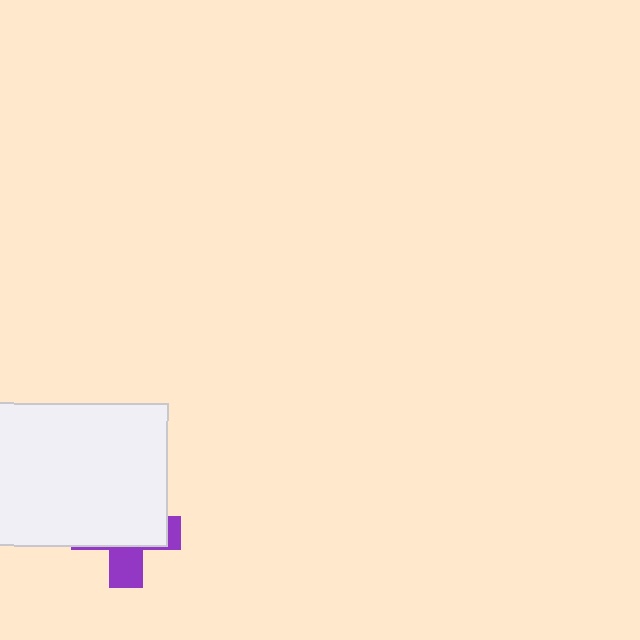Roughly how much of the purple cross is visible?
A small part of it is visible (roughly 33%).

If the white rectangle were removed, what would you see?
You would see the complete purple cross.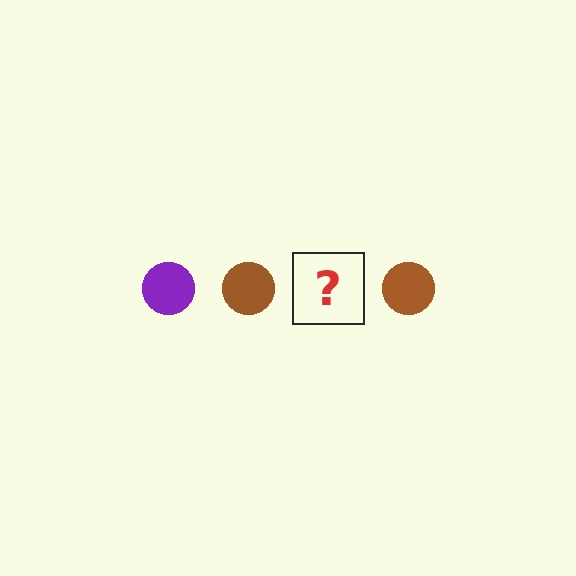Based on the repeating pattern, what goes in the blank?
The blank should be a purple circle.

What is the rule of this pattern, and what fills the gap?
The rule is that the pattern cycles through purple, brown circles. The gap should be filled with a purple circle.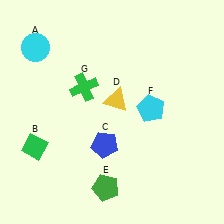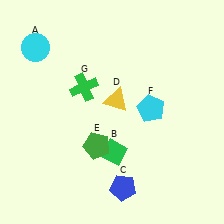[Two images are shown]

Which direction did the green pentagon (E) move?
The green pentagon (E) moved up.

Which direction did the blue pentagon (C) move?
The blue pentagon (C) moved down.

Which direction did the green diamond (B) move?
The green diamond (B) moved right.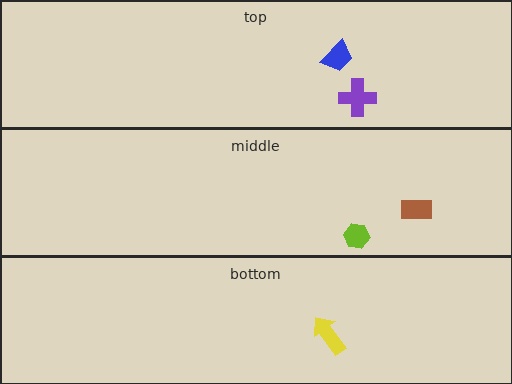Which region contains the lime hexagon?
The middle region.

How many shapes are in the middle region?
2.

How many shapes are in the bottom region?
1.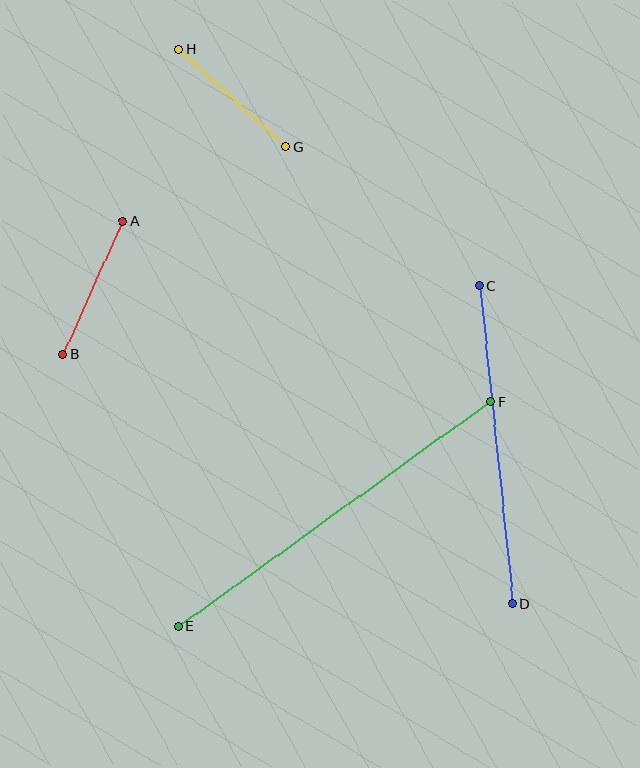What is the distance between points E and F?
The distance is approximately 385 pixels.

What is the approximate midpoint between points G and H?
The midpoint is at approximately (232, 98) pixels.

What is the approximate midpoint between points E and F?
The midpoint is at approximately (334, 514) pixels.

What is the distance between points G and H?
The distance is approximately 144 pixels.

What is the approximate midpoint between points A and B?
The midpoint is at approximately (93, 287) pixels.